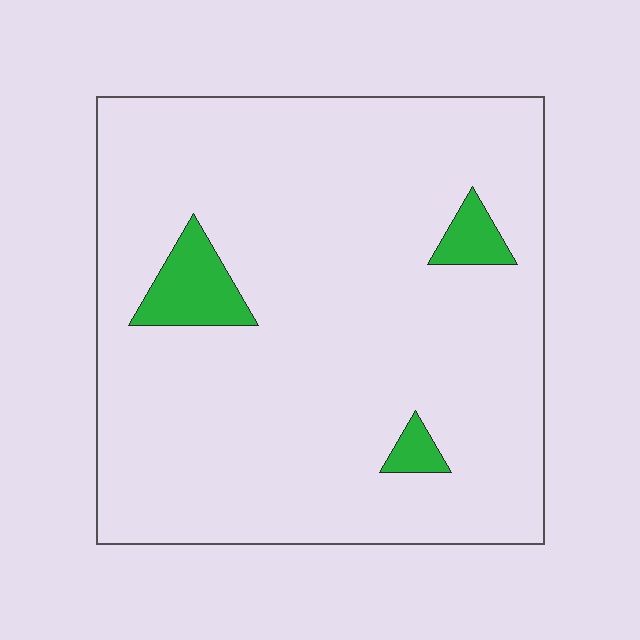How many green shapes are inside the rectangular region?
3.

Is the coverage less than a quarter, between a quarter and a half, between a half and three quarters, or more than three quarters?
Less than a quarter.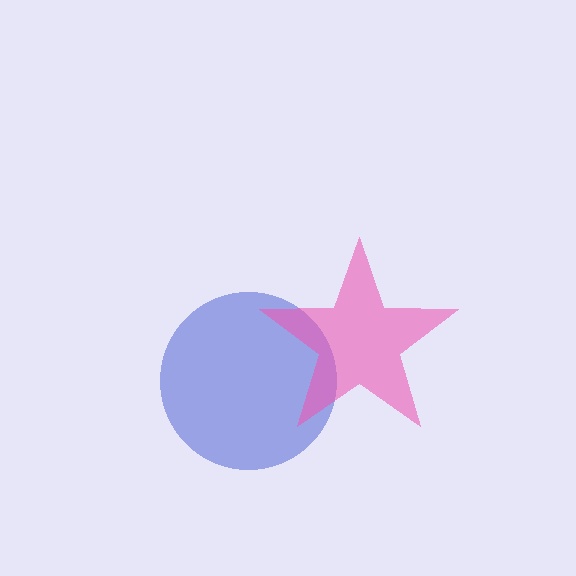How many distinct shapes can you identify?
There are 2 distinct shapes: a blue circle, a pink star.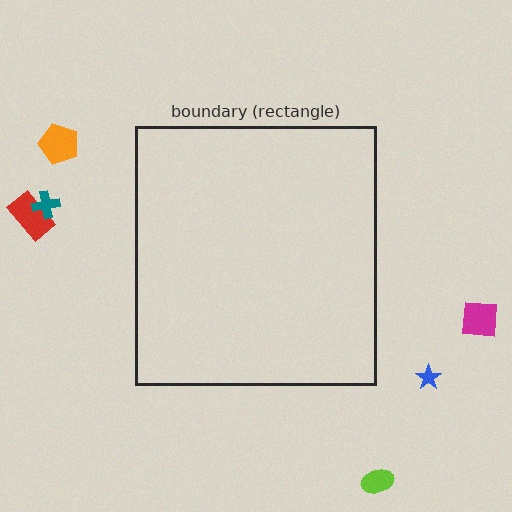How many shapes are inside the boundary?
0 inside, 6 outside.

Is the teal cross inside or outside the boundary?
Outside.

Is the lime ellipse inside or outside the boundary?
Outside.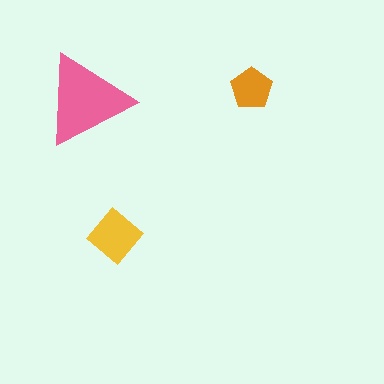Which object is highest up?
The orange pentagon is topmost.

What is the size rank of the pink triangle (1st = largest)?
1st.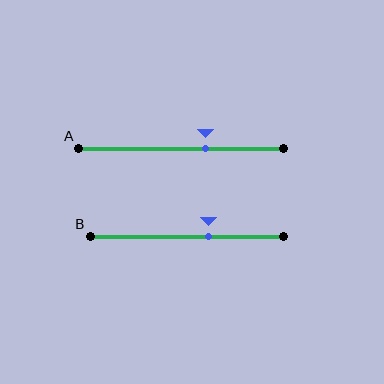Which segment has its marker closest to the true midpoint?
Segment B has its marker closest to the true midpoint.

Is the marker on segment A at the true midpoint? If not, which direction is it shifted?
No, the marker on segment A is shifted to the right by about 12% of the segment length.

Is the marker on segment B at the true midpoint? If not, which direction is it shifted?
No, the marker on segment B is shifted to the right by about 11% of the segment length.